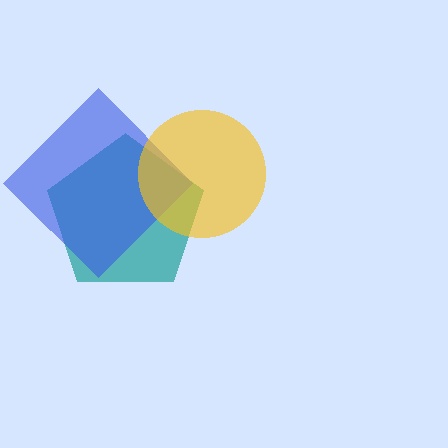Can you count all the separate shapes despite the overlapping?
Yes, there are 3 separate shapes.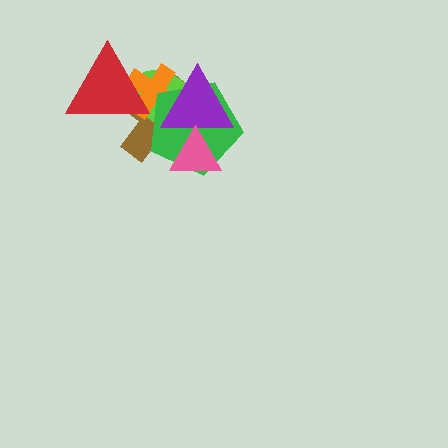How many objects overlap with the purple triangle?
5 objects overlap with the purple triangle.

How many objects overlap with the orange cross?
5 objects overlap with the orange cross.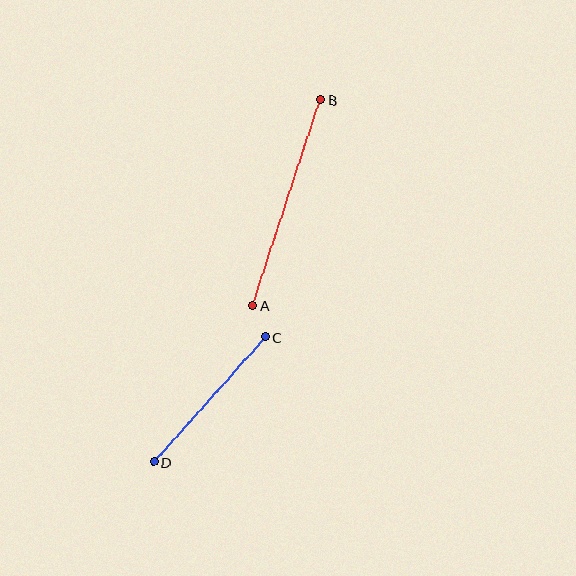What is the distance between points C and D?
The distance is approximately 167 pixels.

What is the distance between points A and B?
The distance is approximately 216 pixels.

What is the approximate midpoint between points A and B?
The midpoint is at approximately (287, 203) pixels.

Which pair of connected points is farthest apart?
Points A and B are farthest apart.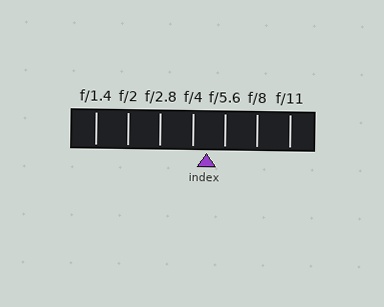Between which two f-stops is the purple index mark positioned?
The index mark is between f/4 and f/5.6.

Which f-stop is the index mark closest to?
The index mark is closest to f/4.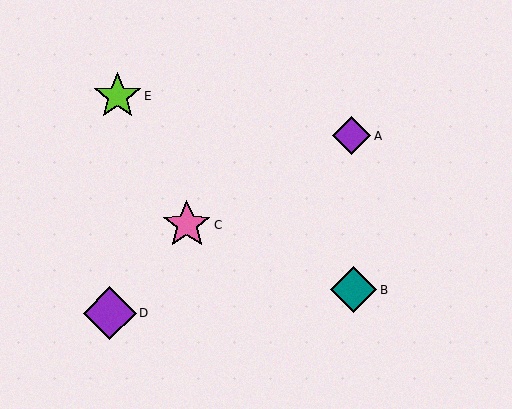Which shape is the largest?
The purple diamond (labeled D) is the largest.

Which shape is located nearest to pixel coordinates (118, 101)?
The lime star (labeled E) at (118, 96) is nearest to that location.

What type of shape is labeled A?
Shape A is a purple diamond.